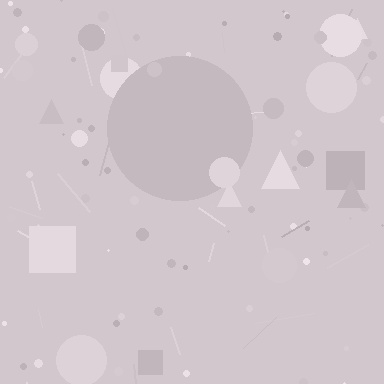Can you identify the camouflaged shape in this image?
The camouflaged shape is a circle.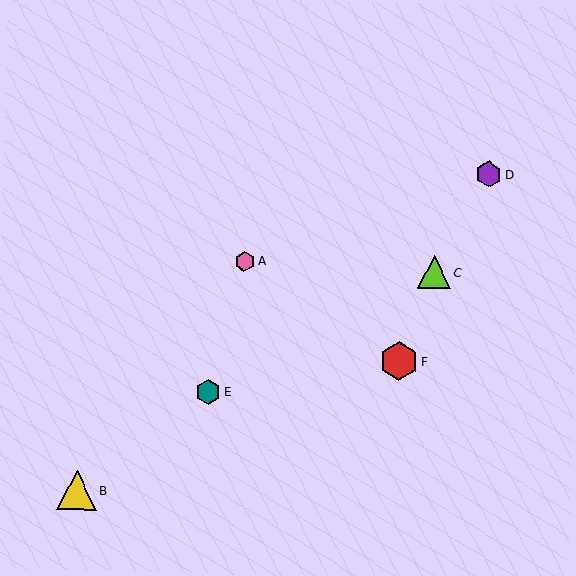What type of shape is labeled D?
Shape D is a purple hexagon.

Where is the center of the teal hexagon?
The center of the teal hexagon is at (208, 392).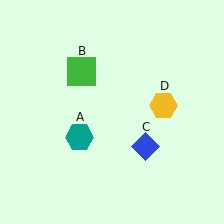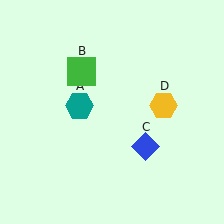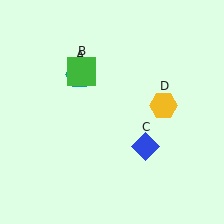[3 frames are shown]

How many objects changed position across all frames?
1 object changed position: teal hexagon (object A).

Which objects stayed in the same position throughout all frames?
Green square (object B) and blue diamond (object C) and yellow hexagon (object D) remained stationary.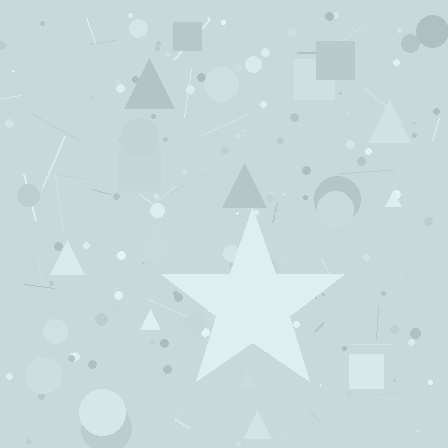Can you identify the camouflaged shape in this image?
The camouflaged shape is a star.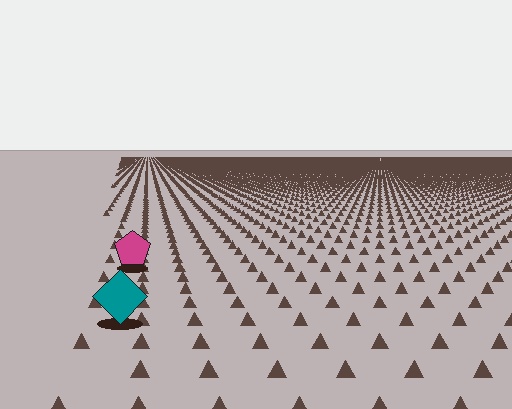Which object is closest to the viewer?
The teal diamond is closest. The texture marks near it are larger and more spread out.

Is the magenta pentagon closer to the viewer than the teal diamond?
No. The teal diamond is closer — you can tell from the texture gradient: the ground texture is coarser near it.